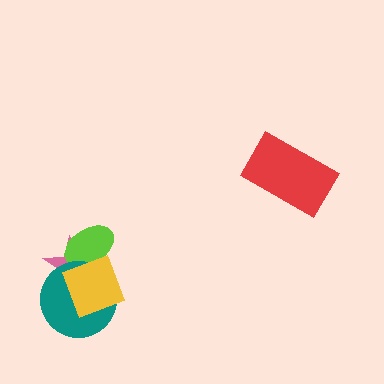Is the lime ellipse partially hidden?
Yes, it is partially covered by another shape.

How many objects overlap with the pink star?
3 objects overlap with the pink star.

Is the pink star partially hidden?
Yes, it is partially covered by another shape.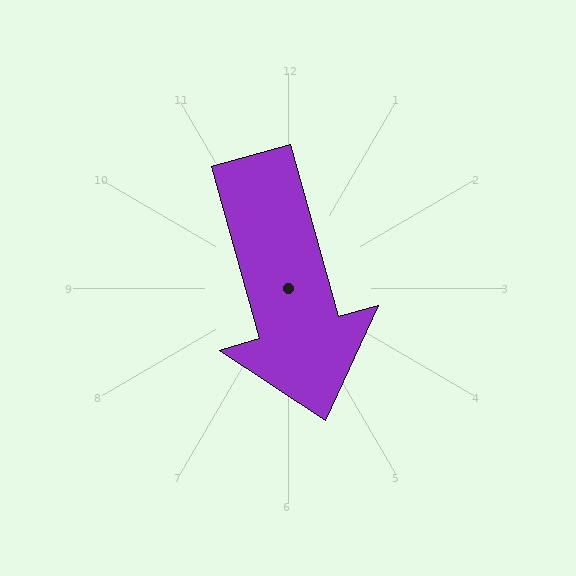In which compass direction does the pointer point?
South.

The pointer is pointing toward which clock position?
Roughly 5 o'clock.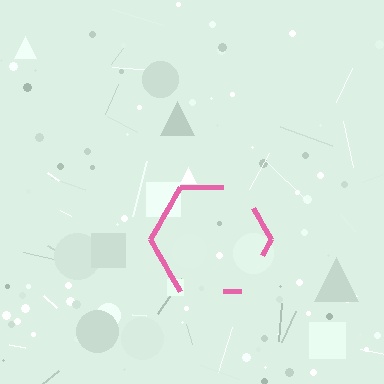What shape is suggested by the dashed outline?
The dashed outline suggests a hexagon.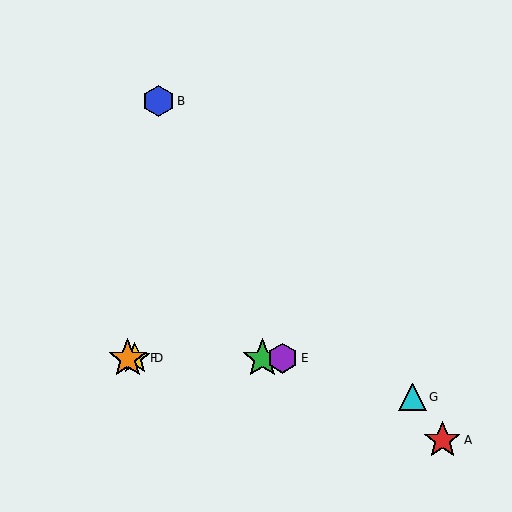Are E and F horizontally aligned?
Yes, both are at y≈358.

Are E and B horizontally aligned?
No, E is at y≈358 and B is at y≈101.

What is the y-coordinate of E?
Object E is at y≈358.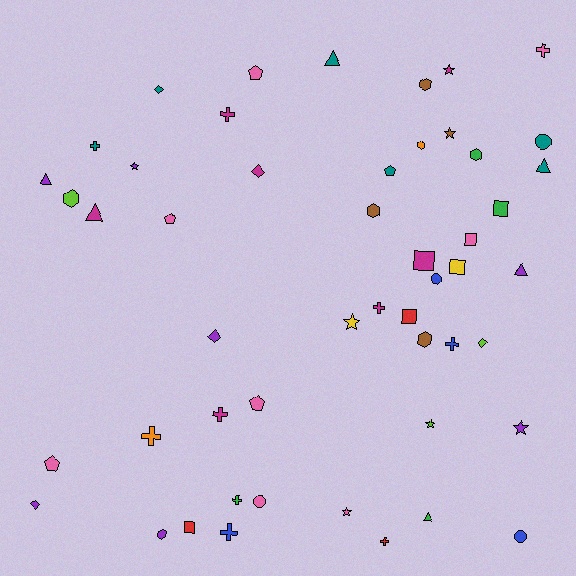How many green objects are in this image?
There are 4 green objects.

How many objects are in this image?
There are 50 objects.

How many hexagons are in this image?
There are 7 hexagons.